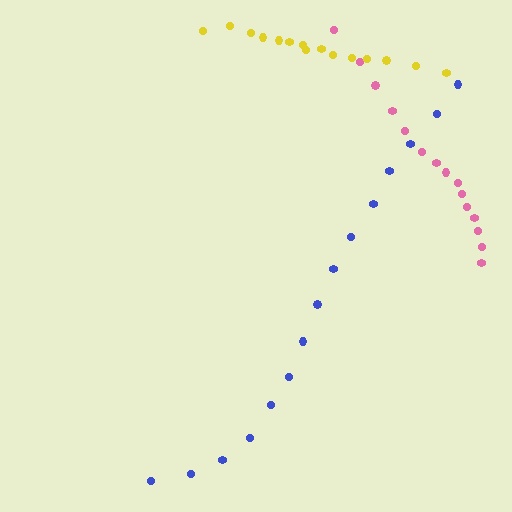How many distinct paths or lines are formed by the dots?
There are 3 distinct paths.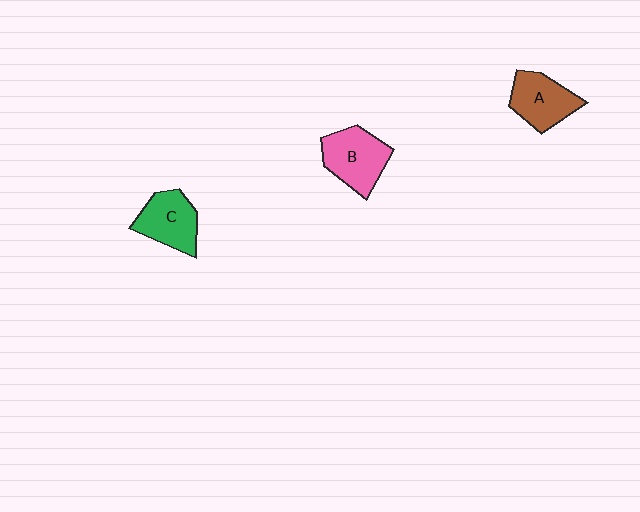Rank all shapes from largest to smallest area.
From largest to smallest: B (pink), C (green), A (brown).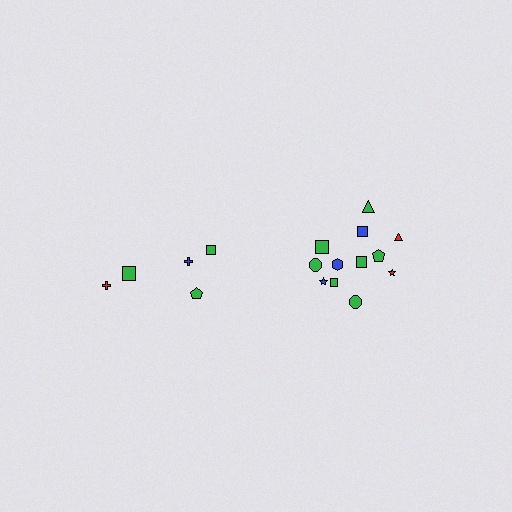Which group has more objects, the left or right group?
The right group.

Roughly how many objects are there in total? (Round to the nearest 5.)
Roughly 15 objects in total.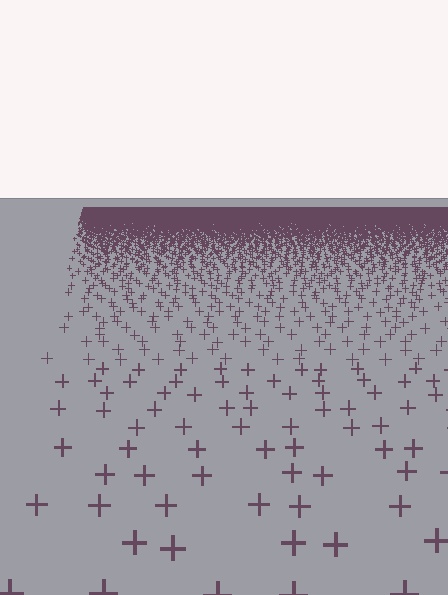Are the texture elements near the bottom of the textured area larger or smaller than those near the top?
Larger. Near the bottom, elements are closer to the viewer and appear at a bigger on-screen size.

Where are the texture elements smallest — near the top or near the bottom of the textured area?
Near the top.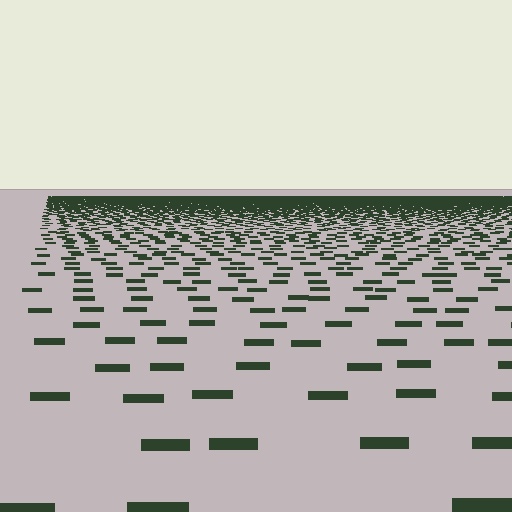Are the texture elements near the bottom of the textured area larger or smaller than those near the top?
Larger. Near the bottom, elements are closer to the viewer and appear at a bigger on-screen size.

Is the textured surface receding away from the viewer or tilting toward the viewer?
The surface is receding away from the viewer. Texture elements get smaller and denser toward the top.